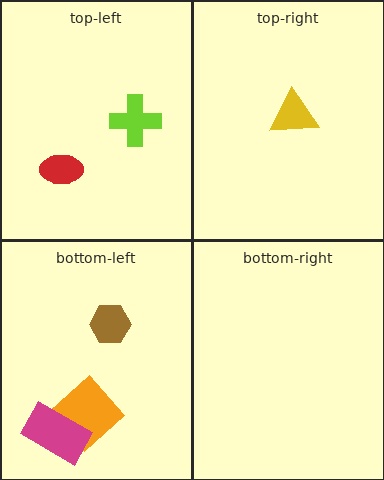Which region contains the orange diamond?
The bottom-left region.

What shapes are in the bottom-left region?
The brown hexagon, the orange diamond, the magenta rectangle.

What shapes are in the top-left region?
The lime cross, the red ellipse.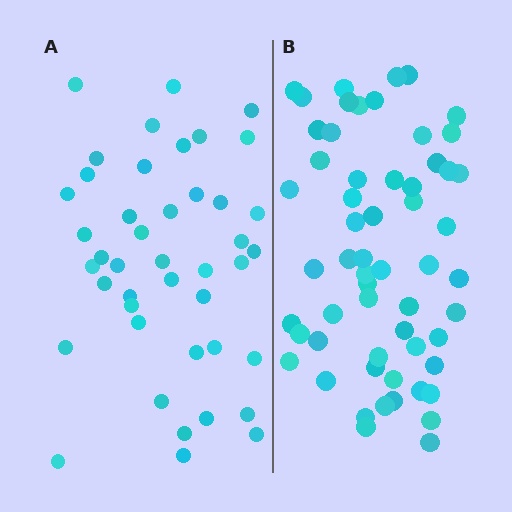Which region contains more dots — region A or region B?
Region B (the right region) has more dots.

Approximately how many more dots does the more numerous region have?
Region B has approximately 15 more dots than region A.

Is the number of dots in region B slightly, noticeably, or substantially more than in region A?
Region B has noticeably more, but not dramatically so. The ratio is roughly 1.3 to 1.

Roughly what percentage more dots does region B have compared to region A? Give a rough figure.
About 35% more.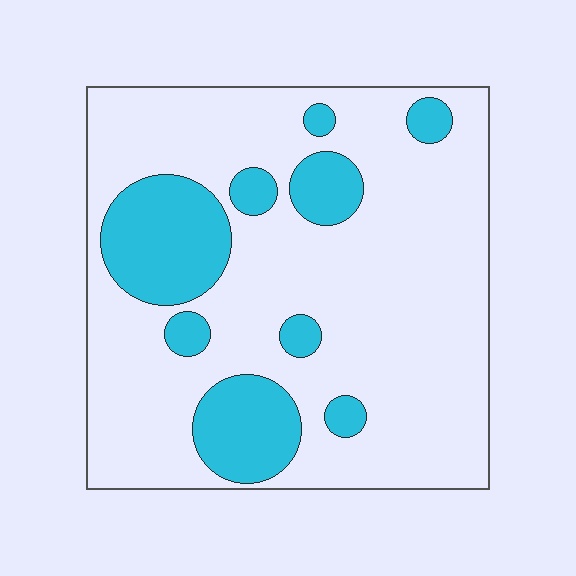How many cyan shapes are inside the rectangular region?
9.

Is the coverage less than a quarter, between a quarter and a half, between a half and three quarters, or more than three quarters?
Less than a quarter.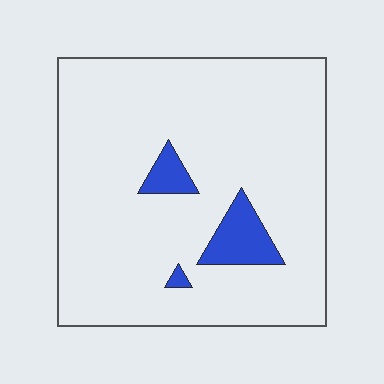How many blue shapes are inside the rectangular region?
3.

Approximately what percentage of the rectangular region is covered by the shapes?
Approximately 10%.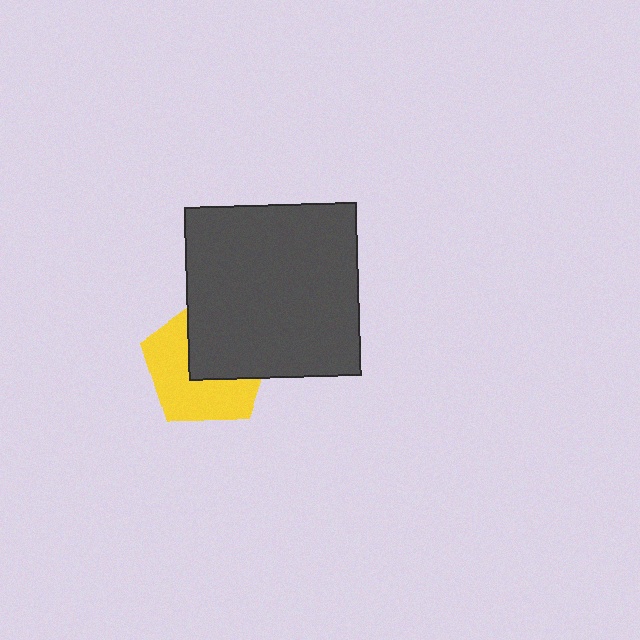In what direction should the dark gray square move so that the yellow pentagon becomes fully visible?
The dark gray square should move toward the upper-right. That is the shortest direction to clear the overlap and leave the yellow pentagon fully visible.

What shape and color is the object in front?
The object in front is a dark gray square.